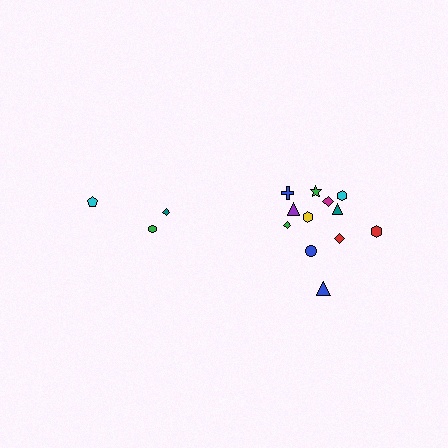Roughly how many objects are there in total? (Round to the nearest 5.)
Roughly 15 objects in total.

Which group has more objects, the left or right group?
The right group.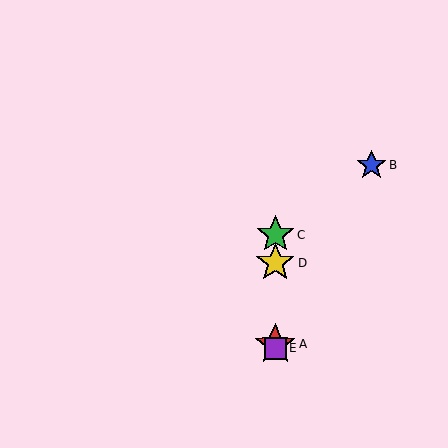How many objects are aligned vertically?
4 objects (A, C, D, E) are aligned vertically.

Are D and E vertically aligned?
Yes, both are at x≈275.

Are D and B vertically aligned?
No, D is at x≈275 and B is at x≈371.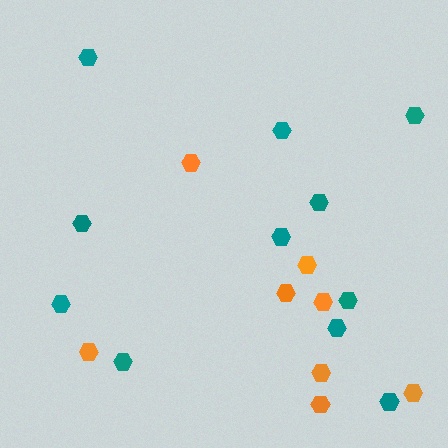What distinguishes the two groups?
There are 2 groups: one group of teal hexagons (11) and one group of orange hexagons (8).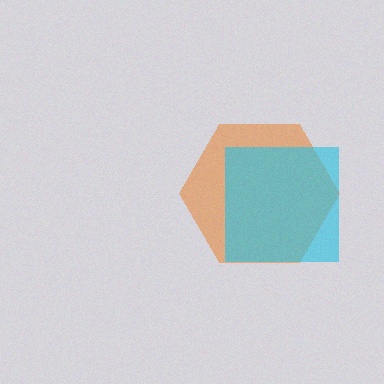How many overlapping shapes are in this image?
There are 2 overlapping shapes in the image.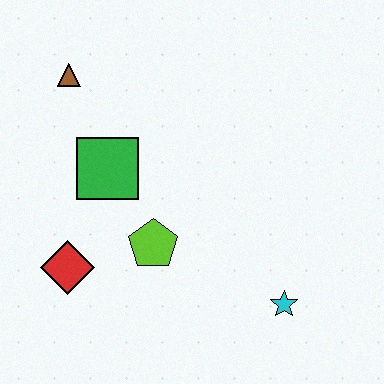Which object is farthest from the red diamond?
The cyan star is farthest from the red diamond.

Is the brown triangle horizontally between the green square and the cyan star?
No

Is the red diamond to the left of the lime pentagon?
Yes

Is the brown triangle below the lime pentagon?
No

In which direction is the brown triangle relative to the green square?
The brown triangle is above the green square.